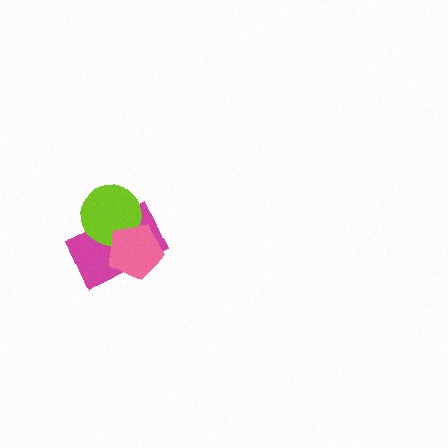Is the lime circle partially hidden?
Yes, it is partially covered by another shape.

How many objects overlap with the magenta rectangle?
2 objects overlap with the magenta rectangle.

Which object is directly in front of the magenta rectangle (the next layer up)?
The lime circle is directly in front of the magenta rectangle.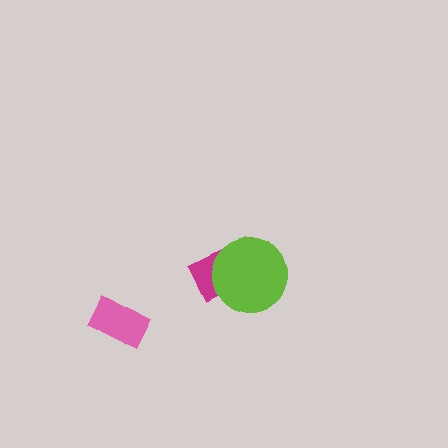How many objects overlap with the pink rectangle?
0 objects overlap with the pink rectangle.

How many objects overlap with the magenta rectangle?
1 object overlaps with the magenta rectangle.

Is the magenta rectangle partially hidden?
Yes, it is partially covered by another shape.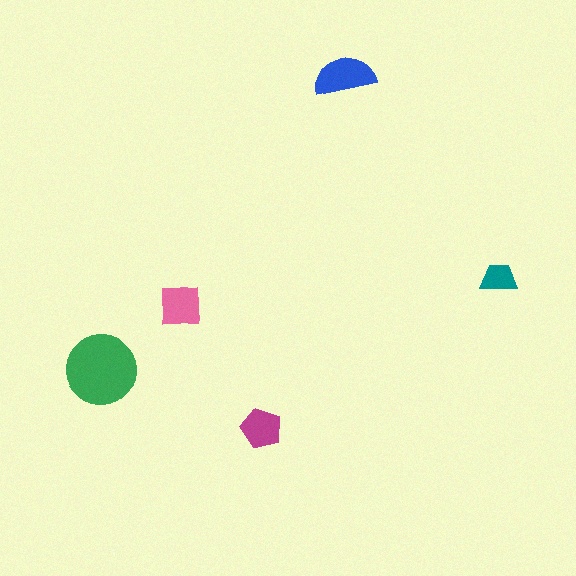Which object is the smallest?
The teal trapezoid.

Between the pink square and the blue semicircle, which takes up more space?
The blue semicircle.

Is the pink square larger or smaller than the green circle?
Smaller.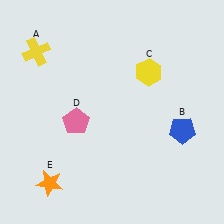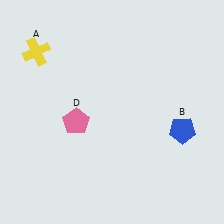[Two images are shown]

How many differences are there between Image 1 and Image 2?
There are 2 differences between the two images.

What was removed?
The yellow hexagon (C), the orange star (E) were removed in Image 2.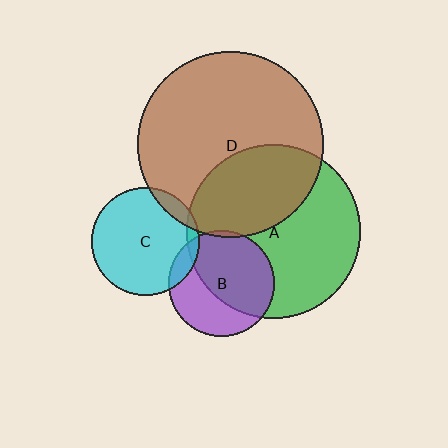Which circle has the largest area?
Circle D (brown).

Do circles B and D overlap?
Yes.